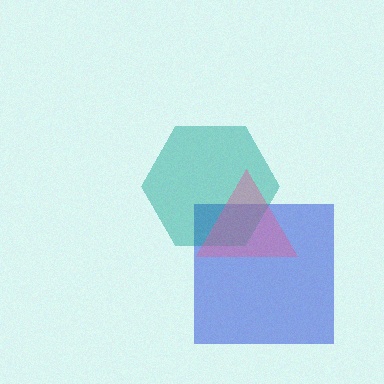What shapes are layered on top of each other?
The layered shapes are: a blue square, a teal hexagon, a pink triangle.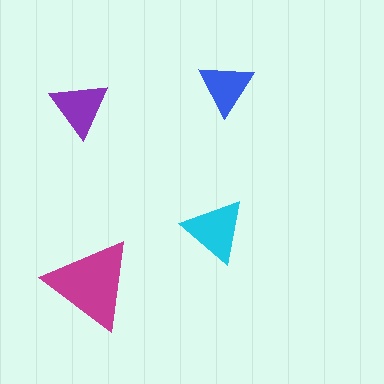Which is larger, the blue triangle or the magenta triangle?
The magenta one.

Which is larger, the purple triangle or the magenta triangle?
The magenta one.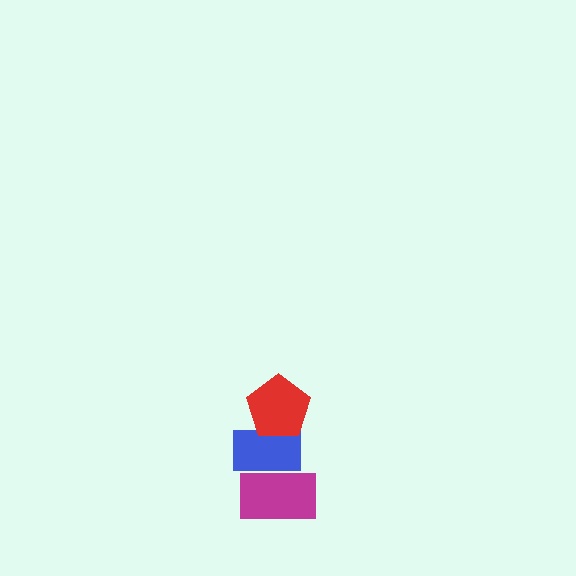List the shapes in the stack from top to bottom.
From top to bottom: the red pentagon, the blue rectangle, the magenta rectangle.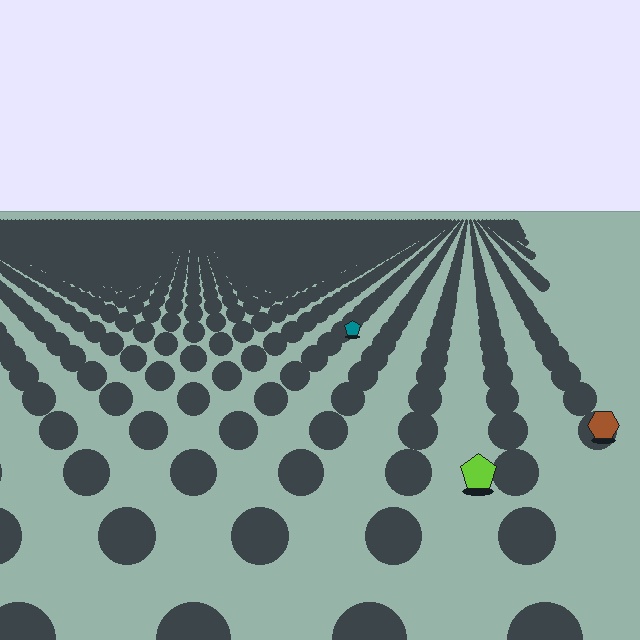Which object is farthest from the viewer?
The teal pentagon is farthest from the viewer. It appears smaller and the ground texture around it is denser.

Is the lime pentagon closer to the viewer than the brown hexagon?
Yes. The lime pentagon is closer — you can tell from the texture gradient: the ground texture is coarser near it.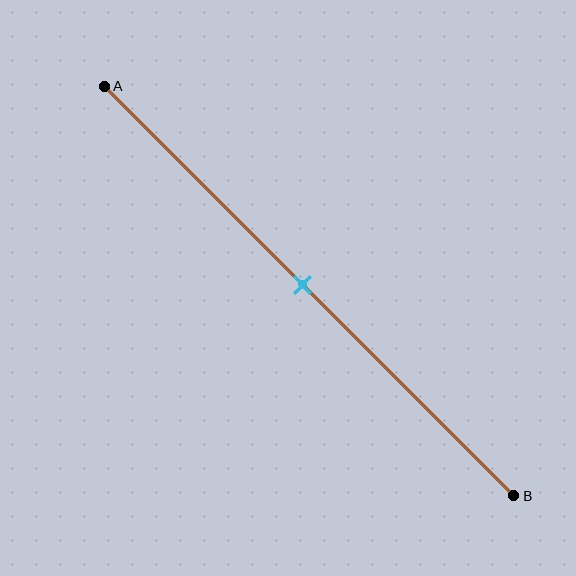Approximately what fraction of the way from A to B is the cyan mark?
The cyan mark is approximately 50% of the way from A to B.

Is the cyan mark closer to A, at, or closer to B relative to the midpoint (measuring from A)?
The cyan mark is approximately at the midpoint of segment AB.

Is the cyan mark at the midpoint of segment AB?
Yes, the mark is approximately at the midpoint.